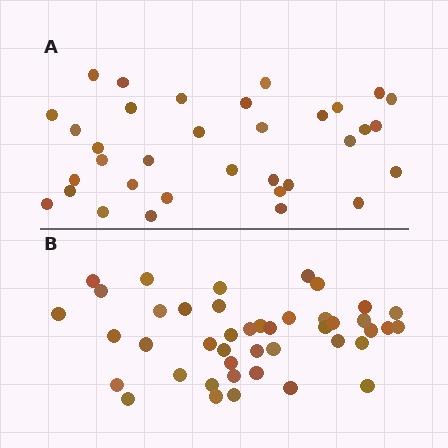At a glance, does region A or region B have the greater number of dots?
Region B (the bottom region) has more dots.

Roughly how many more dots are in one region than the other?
Region B has roughly 8 or so more dots than region A.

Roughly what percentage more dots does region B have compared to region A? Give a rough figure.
About 25% more.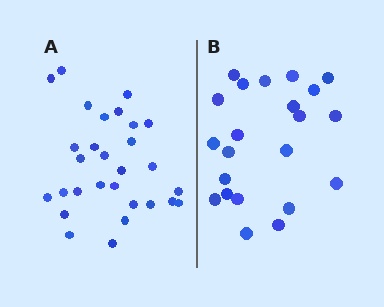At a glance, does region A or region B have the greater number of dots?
Region A (the left region) has more dots.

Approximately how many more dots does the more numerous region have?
Region A has roughly 8 or so more dots than region B.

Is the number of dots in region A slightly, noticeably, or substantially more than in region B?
Region A has noticeably more, but not dramatically so. The ratio is roughly 1.3 to 1.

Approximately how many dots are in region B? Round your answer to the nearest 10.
About 20 dots. (The exact count is 22, which rounds to 20.)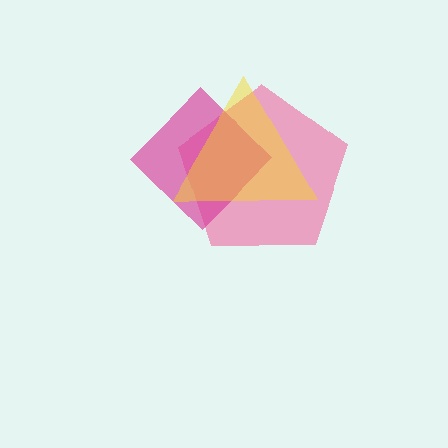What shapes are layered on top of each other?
The layered shapes are: a pink pentagon, a magenta diamond, a yellow triangle.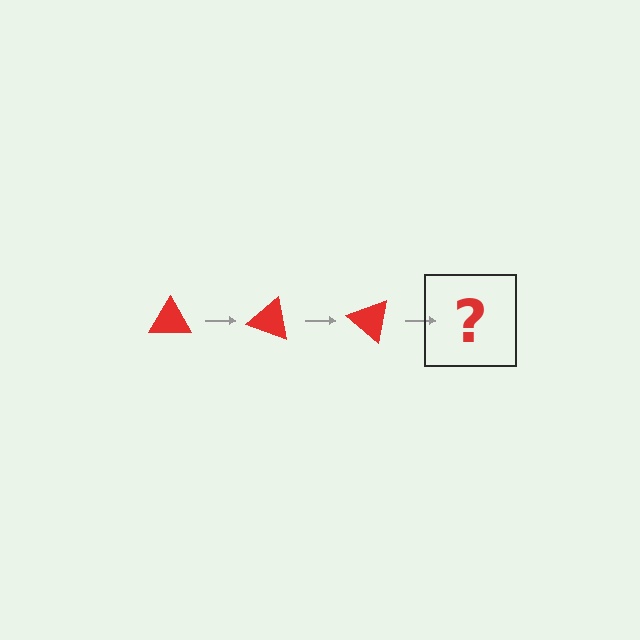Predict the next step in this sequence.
The next step is a red triangle rotated 60 degrees.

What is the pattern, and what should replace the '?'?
The pattern is that the triangle rotates 20 degrees each step. The '?' should be a red triangle rotated 60 degrees.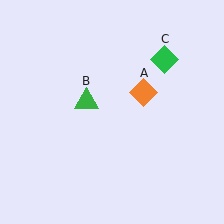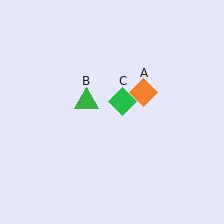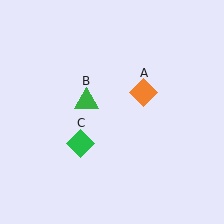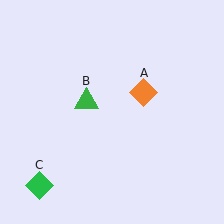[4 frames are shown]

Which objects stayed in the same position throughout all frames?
Orange diamond (object A) and green triangle (object B) remained stationary.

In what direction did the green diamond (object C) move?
The green diamond (object C) moved down and to the left.